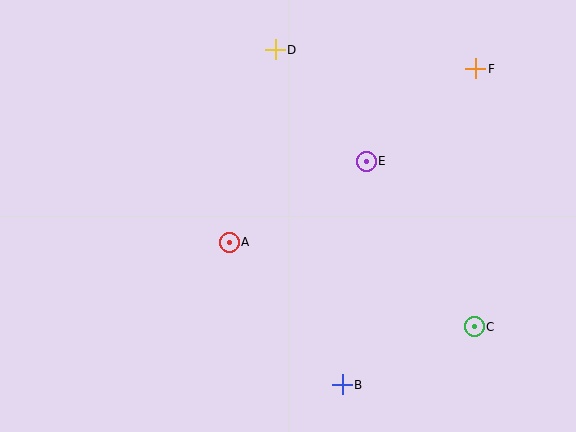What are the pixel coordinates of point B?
Point B is at (342, 385).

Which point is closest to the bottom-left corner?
Point A is closest to the bottom-left corner.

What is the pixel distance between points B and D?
The distance between B and D is 342 pixels.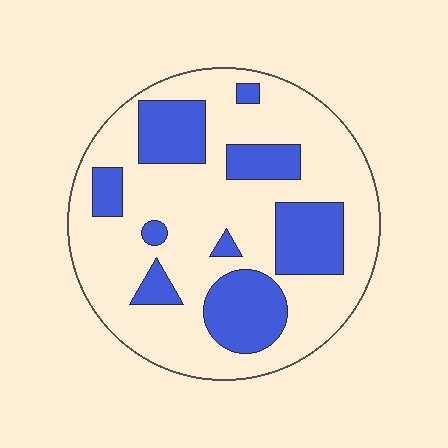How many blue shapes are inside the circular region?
9.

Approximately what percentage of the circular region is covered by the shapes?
Approximately 30%.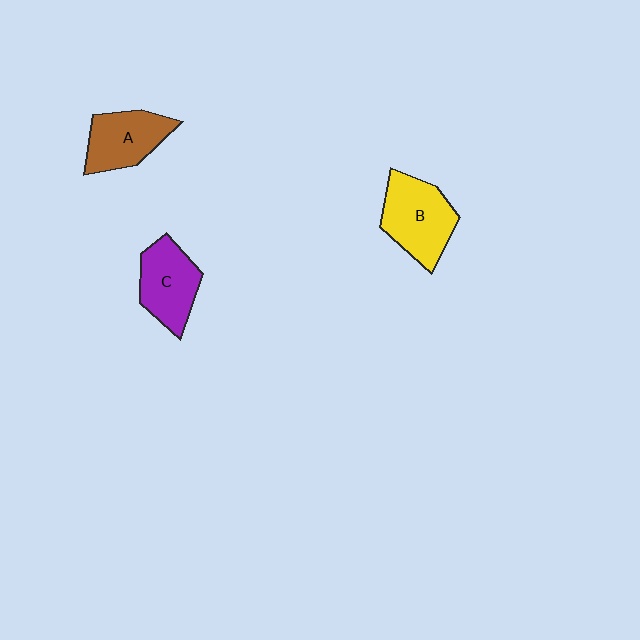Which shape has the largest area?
Shape B (yellow).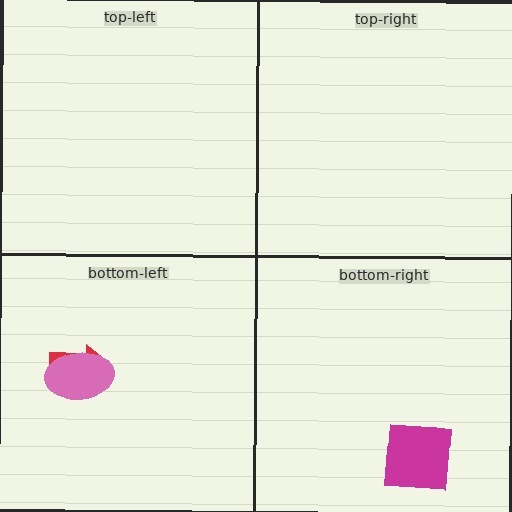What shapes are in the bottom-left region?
The red arrow, the pink ellipse.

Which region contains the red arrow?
The bottom-left region.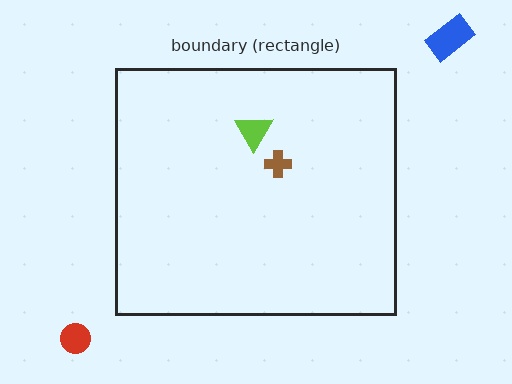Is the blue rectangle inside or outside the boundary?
Outside.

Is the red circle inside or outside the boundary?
Outside.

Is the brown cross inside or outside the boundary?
Inside.